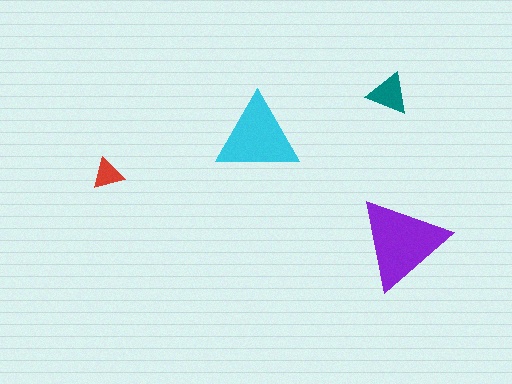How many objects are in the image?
There are 4 objects in the image.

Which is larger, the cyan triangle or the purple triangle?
The purple one.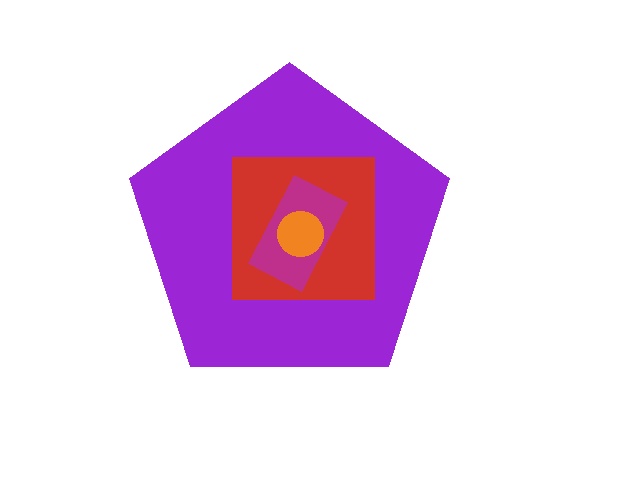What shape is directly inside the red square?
The magenta rectangle.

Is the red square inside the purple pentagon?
Yes.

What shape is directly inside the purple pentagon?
The red square.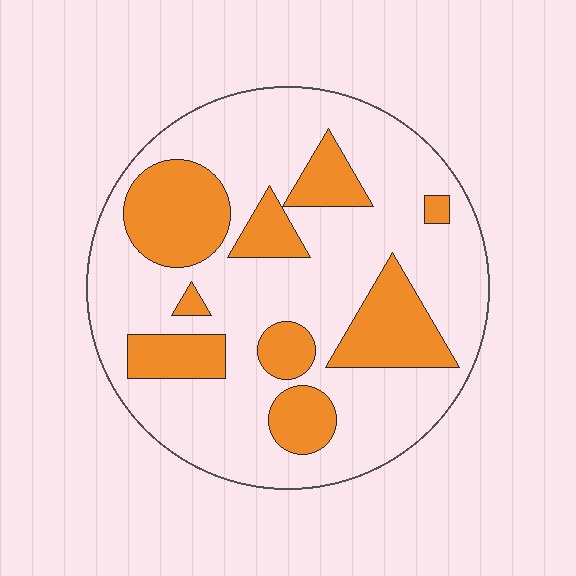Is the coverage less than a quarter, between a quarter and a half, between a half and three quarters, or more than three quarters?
Between a quarter and a half.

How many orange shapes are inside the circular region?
9.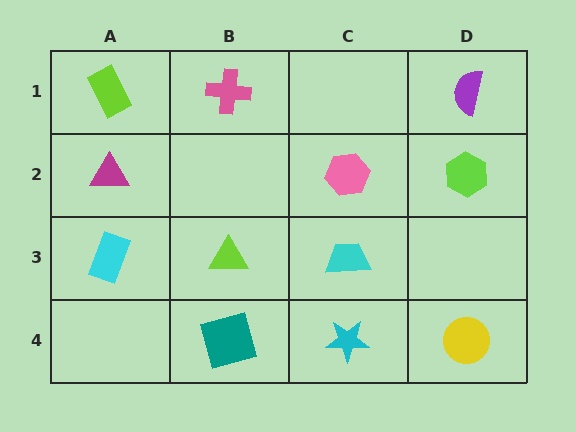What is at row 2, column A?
A magenta triangle.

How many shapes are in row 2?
3 shapes.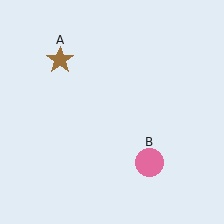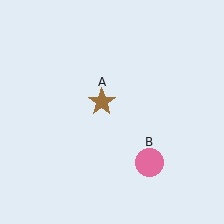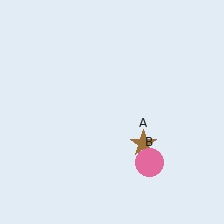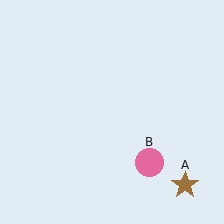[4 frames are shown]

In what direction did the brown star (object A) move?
The brown star (object A) moved down and to the right.